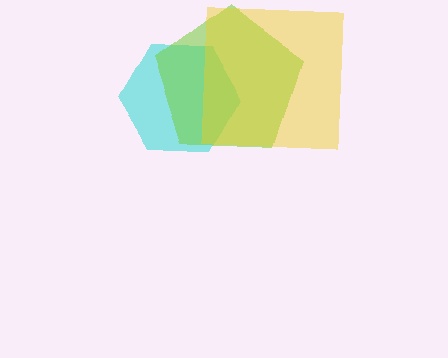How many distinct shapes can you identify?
There are 3 distinct shapes: a cyan hexagon, a lime pentagon, a yellow square.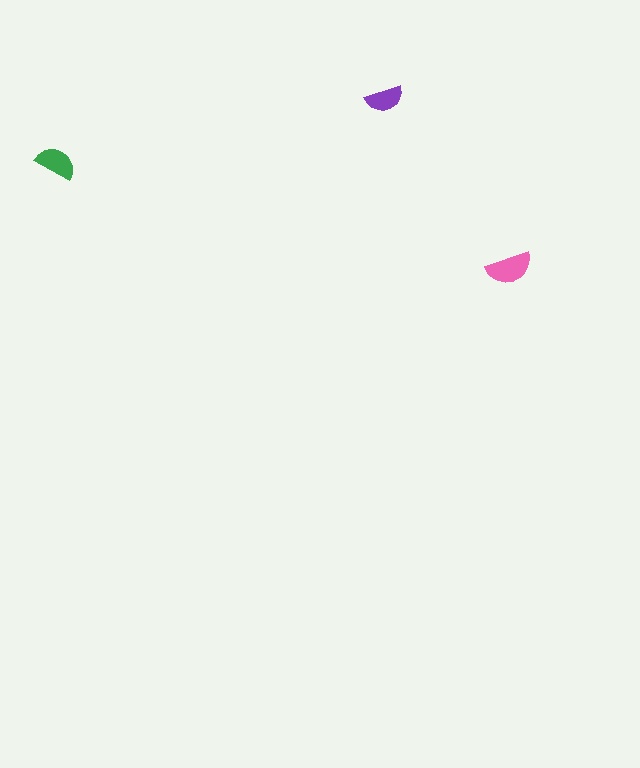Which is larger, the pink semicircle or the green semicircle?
The pink one.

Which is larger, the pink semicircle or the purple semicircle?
The pink one.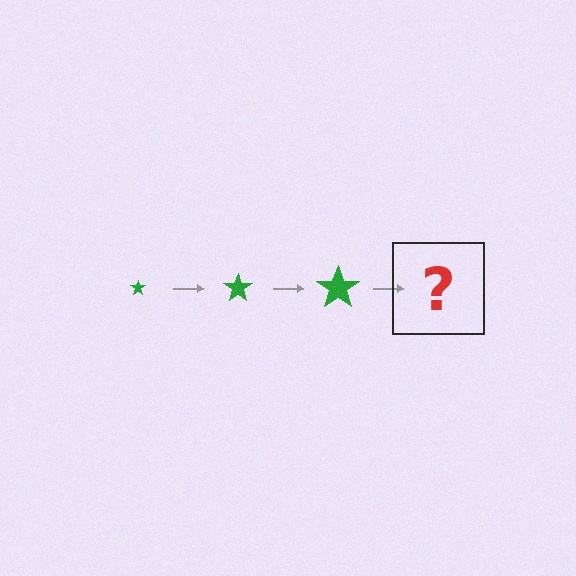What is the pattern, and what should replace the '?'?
The pattern is that the star gets progressively larger each step. The '?' should be a green star, larger than the previous one.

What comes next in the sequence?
The next element should be a green star, larger than the previous one.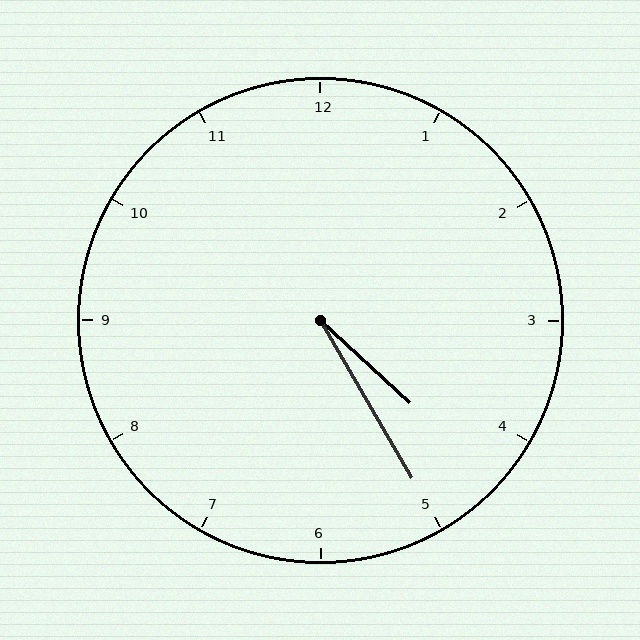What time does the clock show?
4:25.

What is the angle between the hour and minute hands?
Approximately 18 degrees.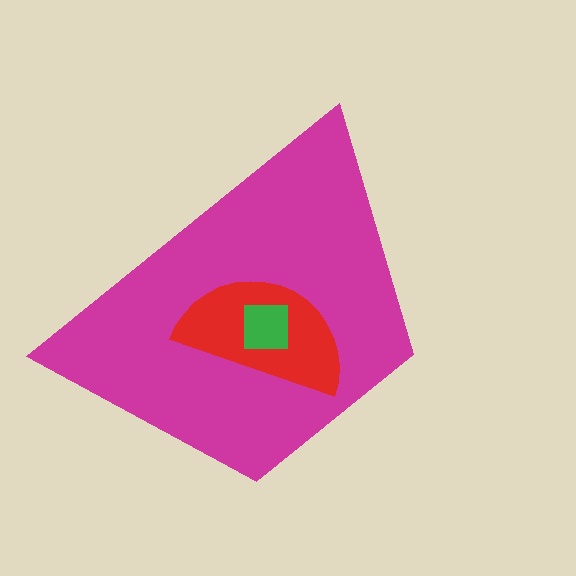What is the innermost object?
The green square.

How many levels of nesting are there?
3.